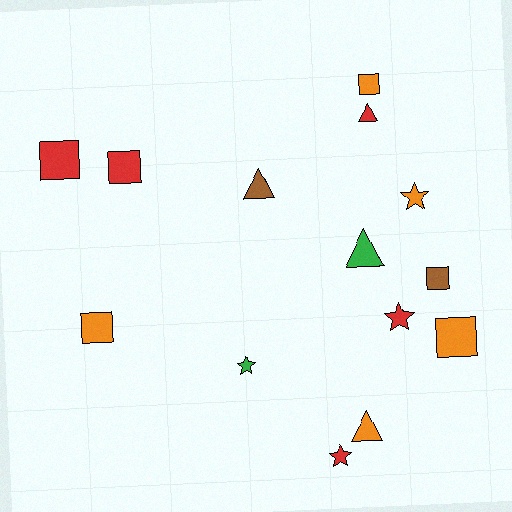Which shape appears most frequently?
Square, with 6 objects.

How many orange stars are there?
There is 1 orange star.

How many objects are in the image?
There are 14 objects.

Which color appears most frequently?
Orange, with 5 objects.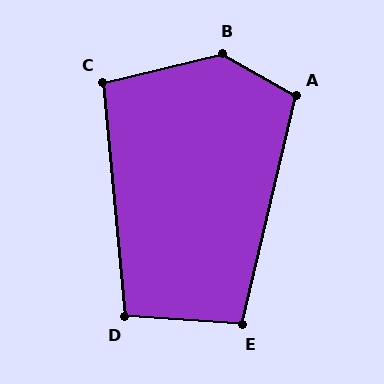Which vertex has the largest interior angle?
B, at approximately 137 degrees.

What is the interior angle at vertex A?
Approximately 107 degrees (obtuse).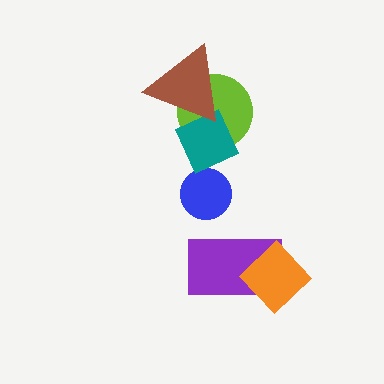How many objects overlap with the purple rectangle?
1 object overlaps with the purple rectangle.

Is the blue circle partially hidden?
Yes, it is partially covered by another shape.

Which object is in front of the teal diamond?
The brown triangle is in front of the teal diamond.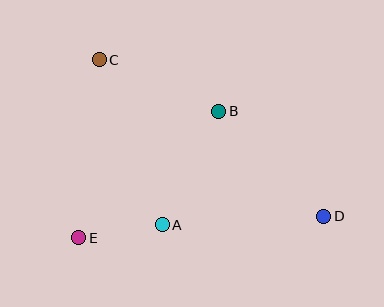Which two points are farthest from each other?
Points C and D are farthest from each other.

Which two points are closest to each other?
Points A and E are closest to each other.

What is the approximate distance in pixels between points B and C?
The distance between B and C is approximately 130 pixels.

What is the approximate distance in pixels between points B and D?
The distance between B and D is approximately 148 pixels.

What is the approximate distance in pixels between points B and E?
The distance between B and E is approximately 188 pixels.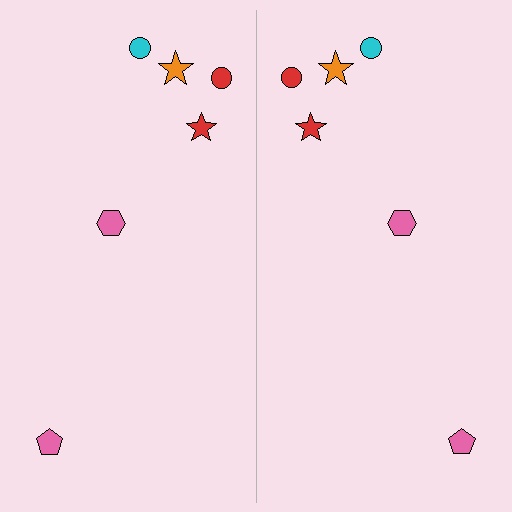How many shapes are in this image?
There are 12 shapes in this image.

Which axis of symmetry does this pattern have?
The pattern has a vertical axis of symmetry running through the center of the image.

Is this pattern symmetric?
Yes, this pattern has bilateral (reflection) symmetry.